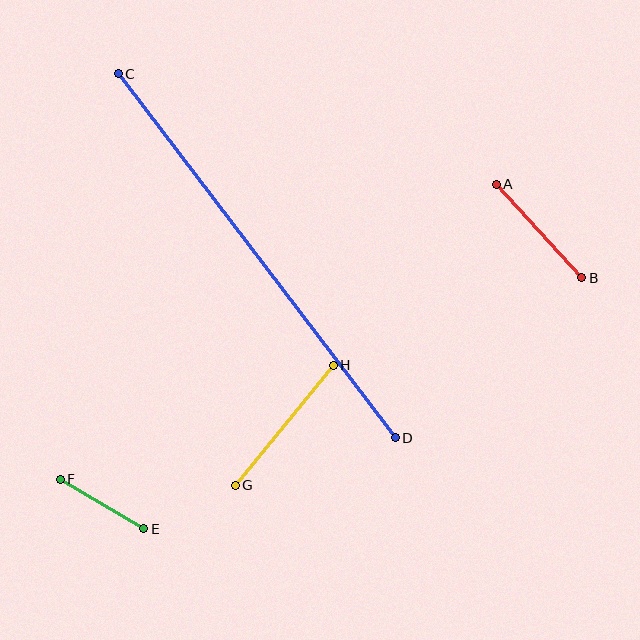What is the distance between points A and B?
The distance is approximately 127 pixels.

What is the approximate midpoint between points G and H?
The midpoint is at approximately (284, 425) pixels.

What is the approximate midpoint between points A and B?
The midpoint is at approximately (539, 231) pixels.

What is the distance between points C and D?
The distance is approximately 457 pixels.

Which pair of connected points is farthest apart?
Points C and D are farthest apart.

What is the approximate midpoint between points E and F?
The midpoint is at approximately (102, 504) pixels.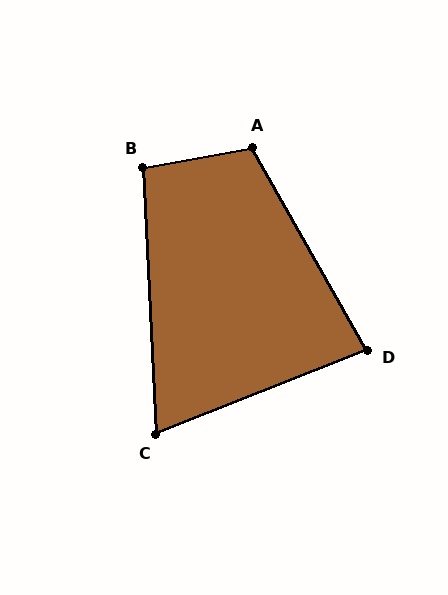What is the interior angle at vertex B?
Approximately 98 degrees (obtuse).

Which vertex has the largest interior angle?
A, at approximately 109 degrees.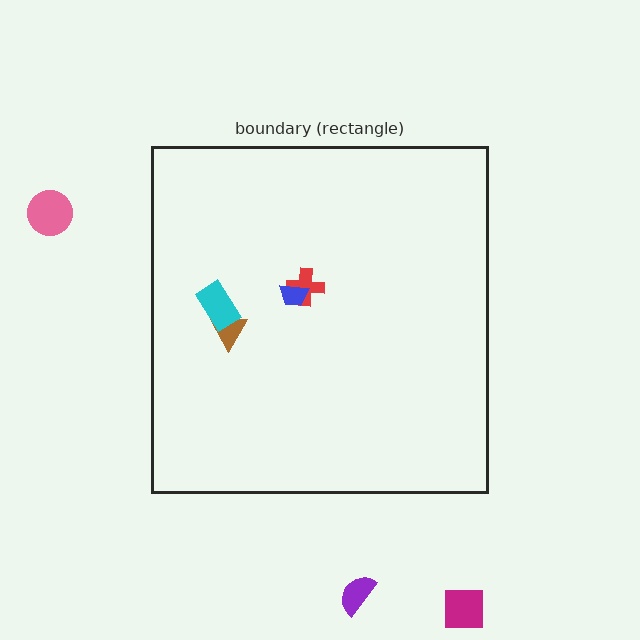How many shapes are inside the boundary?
4 inside, 3 outside.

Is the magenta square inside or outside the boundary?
Outside.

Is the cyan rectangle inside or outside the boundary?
Inside.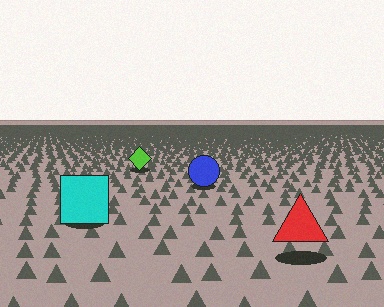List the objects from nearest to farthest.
From nearest to farthest: the red triangle, the cyan square, the blue circle, the lime diamond.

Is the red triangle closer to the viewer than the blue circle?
Yes. The red triangle is closer — you can tell from the texture gradient: the ground texture is coarser near it.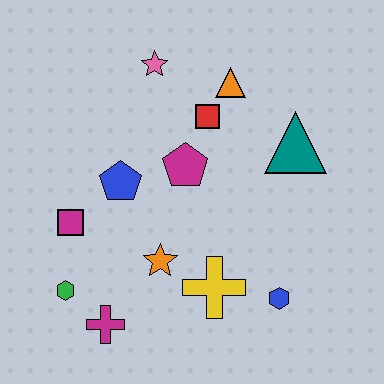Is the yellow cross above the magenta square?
No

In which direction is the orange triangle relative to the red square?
The orange triangle is above the red square.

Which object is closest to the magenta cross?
The green hexagon is closest to the magenta cross.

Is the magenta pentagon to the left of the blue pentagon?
No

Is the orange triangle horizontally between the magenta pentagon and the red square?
No